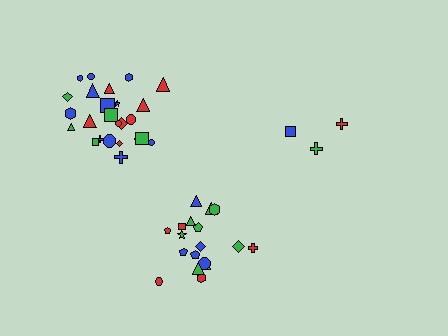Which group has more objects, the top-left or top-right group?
The top-left group.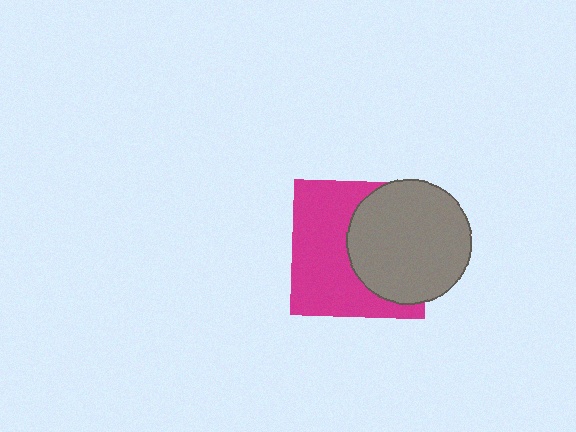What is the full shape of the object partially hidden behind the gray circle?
The partially hidden object is a magenta square.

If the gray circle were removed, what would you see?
You would see the complete magenta square.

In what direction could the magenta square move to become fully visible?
The magenta square could move left. That would shift it out from behind the gray circle entirely.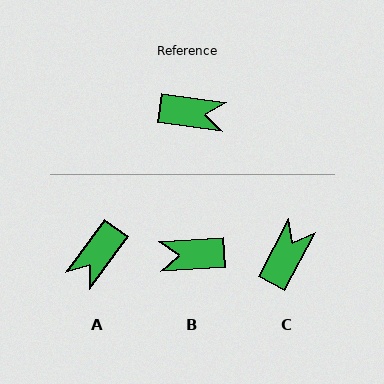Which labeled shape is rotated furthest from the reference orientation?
B, about 169 degrees away.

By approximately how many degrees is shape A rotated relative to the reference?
Approximately 119 degrees clockwise.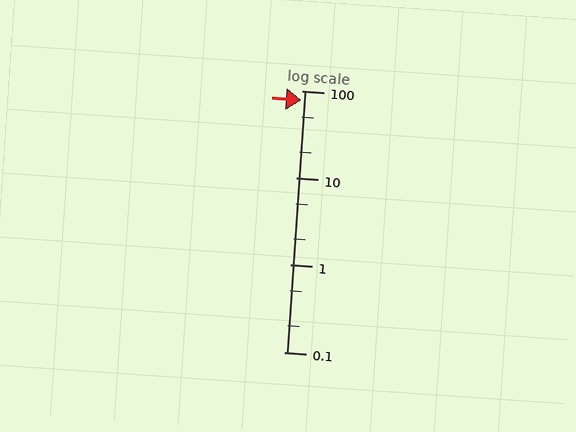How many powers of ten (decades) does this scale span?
The scale spans 3 decades, from 0.1 to 100.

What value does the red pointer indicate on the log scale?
The pointer indicates approximately 77.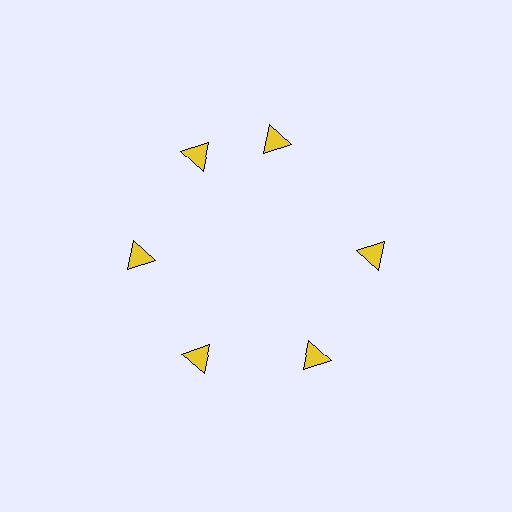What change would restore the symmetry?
The symmetry would be restored by rotating it back into even spacing with its neighbors so that all 6 triangles sit at equal angles and equal distance from the center.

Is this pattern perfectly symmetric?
No. The 6 yellow triangles are arranged in a ring, but one element near the 1 o'clock position is rotated out of alignment along the ring, breaking the 6-fold rotational symmetry.